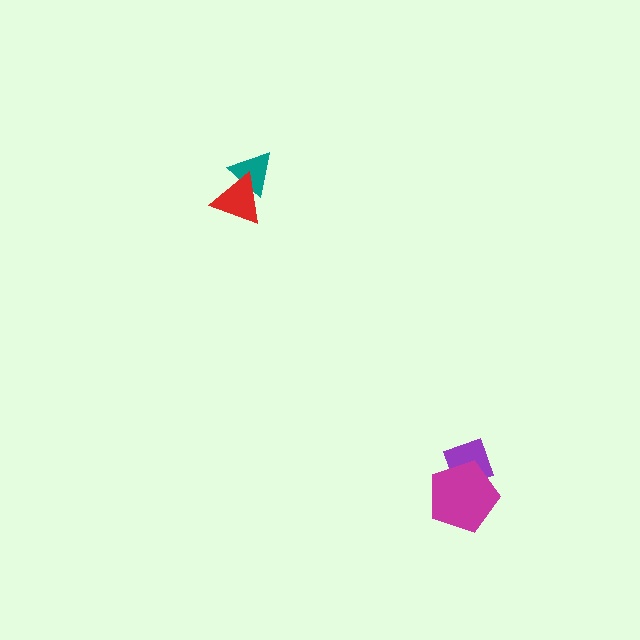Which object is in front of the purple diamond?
The magenta pentagon is in front of the purple diamond.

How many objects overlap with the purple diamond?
1 object overlaps with the purple diamond.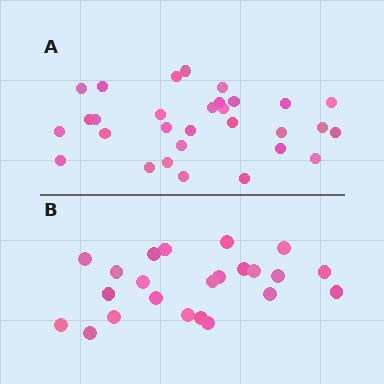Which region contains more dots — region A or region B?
Region A (the top region) has more dots.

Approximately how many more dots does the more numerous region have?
Region A has roughly 8 or so more dots than region B.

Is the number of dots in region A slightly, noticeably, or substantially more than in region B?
Region A has noticeably more, but not dramatically so. The ratio is roughly 1.3 to 1.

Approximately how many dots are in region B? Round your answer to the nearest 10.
About 20 dots. (The exact count is 23, which rounds to 20.)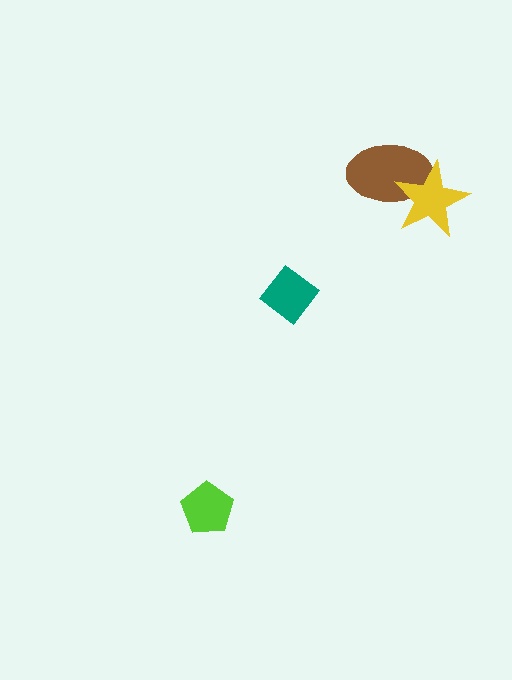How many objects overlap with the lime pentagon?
0 objects overlap with the lime pentagon.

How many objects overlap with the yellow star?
1 object overlaps with the yellow star.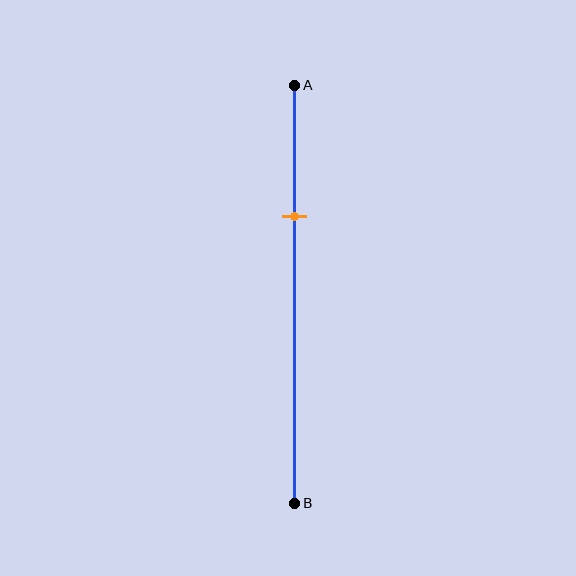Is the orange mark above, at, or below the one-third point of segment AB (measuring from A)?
The orange mark is approximately at the one-third point of segment AB.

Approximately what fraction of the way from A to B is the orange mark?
The orange mark is approximately 30% of the way from A to B.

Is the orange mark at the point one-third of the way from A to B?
Yes, the mark is approximately at the one-third point.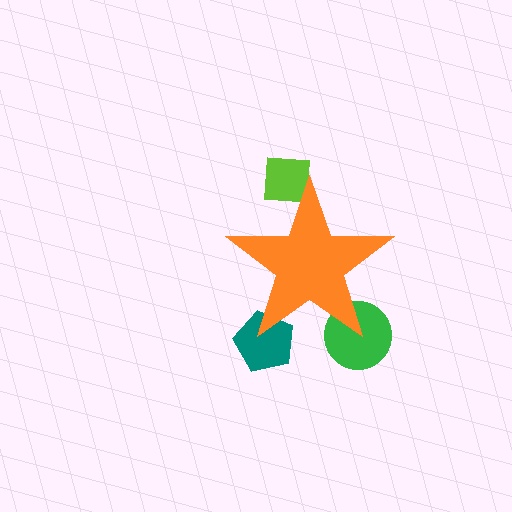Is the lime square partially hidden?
Yes, the lime square is partially hidden behind the orange star.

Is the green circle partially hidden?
Yes, the green circle is partially hidden behind the orange star.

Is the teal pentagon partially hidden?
Yes, the teal pentagon is partially hidden behind the orange star.